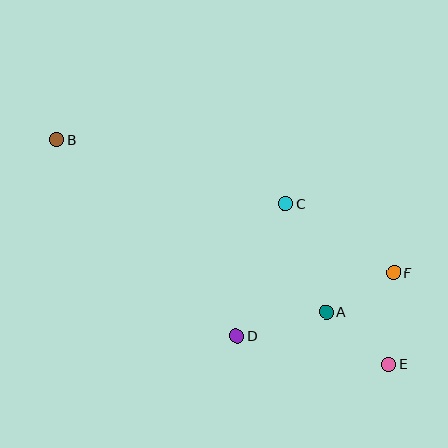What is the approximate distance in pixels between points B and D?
The distance between B and D is approximately 267 pixels.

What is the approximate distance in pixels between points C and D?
The distance between C and D is approximately 141 pixels.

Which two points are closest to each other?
Points A and F are closest to each other.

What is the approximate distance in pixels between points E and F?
The distance between E and F is approximately 91 pixels.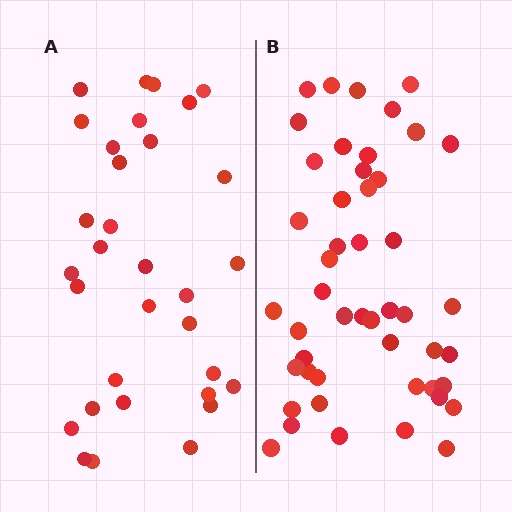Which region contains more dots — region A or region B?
Region B (the right region) has more dots.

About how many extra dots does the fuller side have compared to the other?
Region B has approximately 15 more dots than region A.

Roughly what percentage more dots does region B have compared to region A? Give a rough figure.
About 50% more.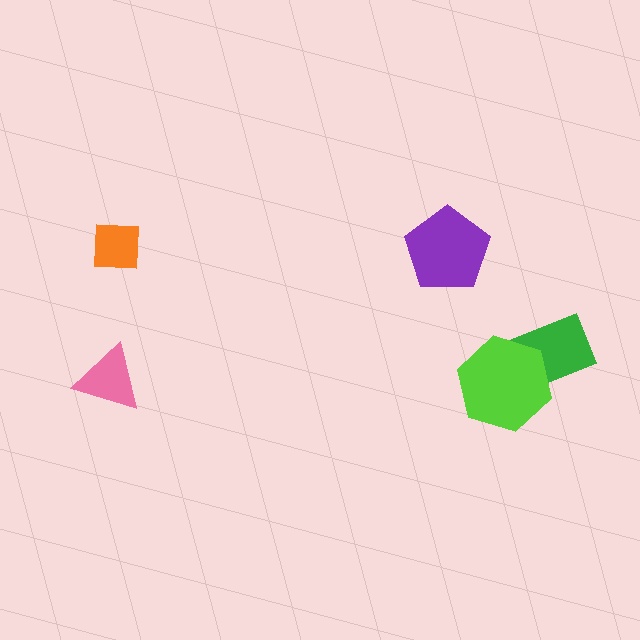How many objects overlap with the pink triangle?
0 objects overlap with the pink triangle.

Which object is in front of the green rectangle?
The lime hexagon is in front of the green rectangle.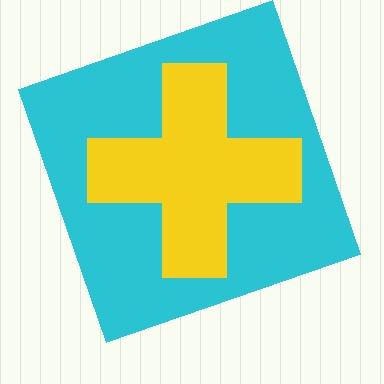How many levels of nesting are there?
2.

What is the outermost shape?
The cyan square.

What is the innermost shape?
The yellow cross.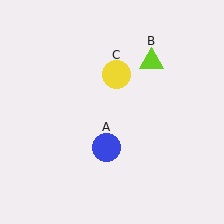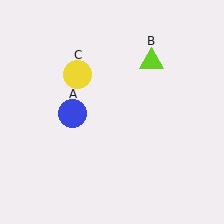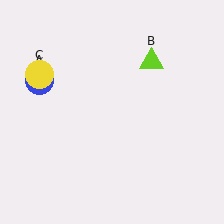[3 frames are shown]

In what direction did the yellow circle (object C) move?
The yellow circle (object C) moved left.